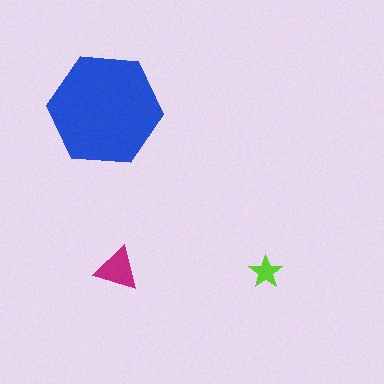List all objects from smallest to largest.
The lime star, the magenta triangle, the blue hexagon.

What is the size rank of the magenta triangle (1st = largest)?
2nd.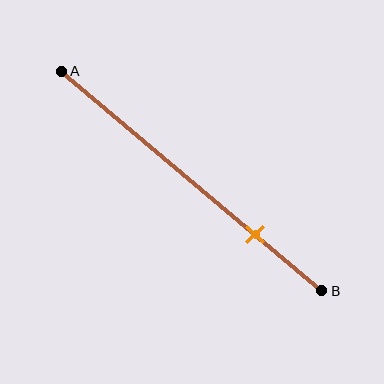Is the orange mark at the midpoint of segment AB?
No, the mark is at about 75% from A, not at the 50% midpoint.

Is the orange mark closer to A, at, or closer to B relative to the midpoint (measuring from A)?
The orange mark is closer to point B than the midpoint of segment AB.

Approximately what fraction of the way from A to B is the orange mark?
The orange mark is approximately 75% of the way from A to B.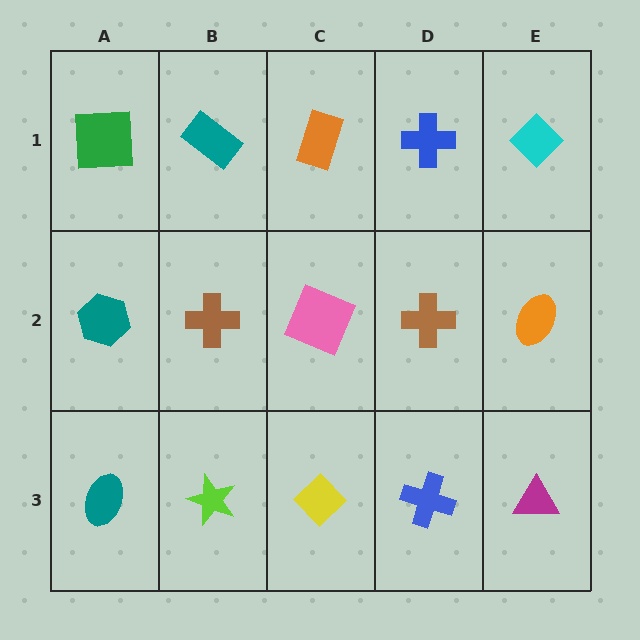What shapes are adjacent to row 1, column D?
A brown cross (row 2, column D), an orange rectangle (row 1, column C), a cyan diamond (row 1, column E).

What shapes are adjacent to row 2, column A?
A green square (row 1, column A), a teal ellipse (row 3, column A), a brown cross (row 2, column B).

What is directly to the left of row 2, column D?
A pink square.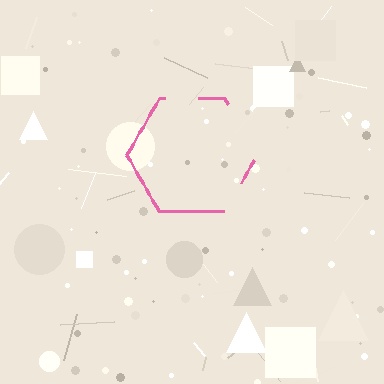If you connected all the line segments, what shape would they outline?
They would outline a hexagon.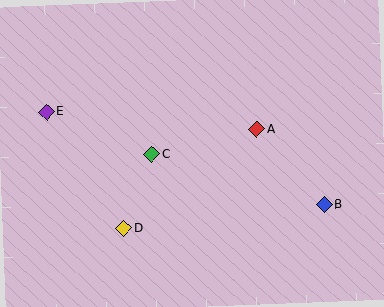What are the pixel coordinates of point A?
Point A is at (257, 129).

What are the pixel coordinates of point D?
Point D is at (123, 229).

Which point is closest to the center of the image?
Point C at (152, 154) is closest to the center.